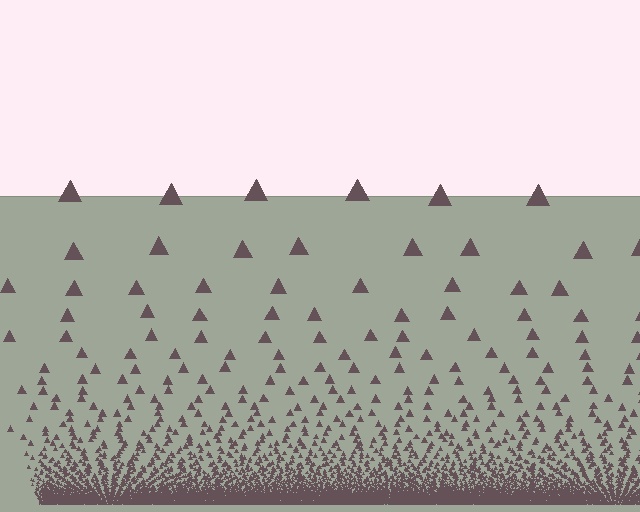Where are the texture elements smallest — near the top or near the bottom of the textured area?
Near the bottom.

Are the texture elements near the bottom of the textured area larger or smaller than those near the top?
Smaller. The gradient is inverted — elements near the bottom are smaller and denser.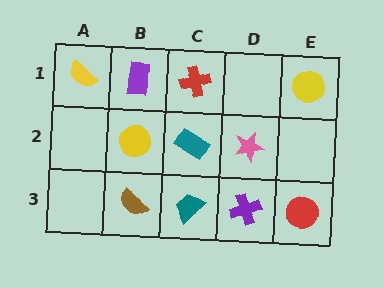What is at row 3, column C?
A teal trapezoid.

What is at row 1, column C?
A red cross.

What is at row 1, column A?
A yellow semicircle.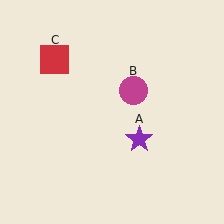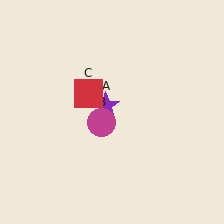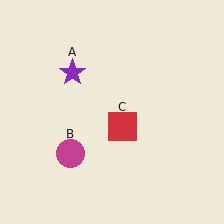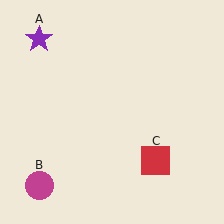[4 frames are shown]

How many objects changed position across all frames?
3 objects changed position: purple star (object A), magenta circle (object B), red square (object C).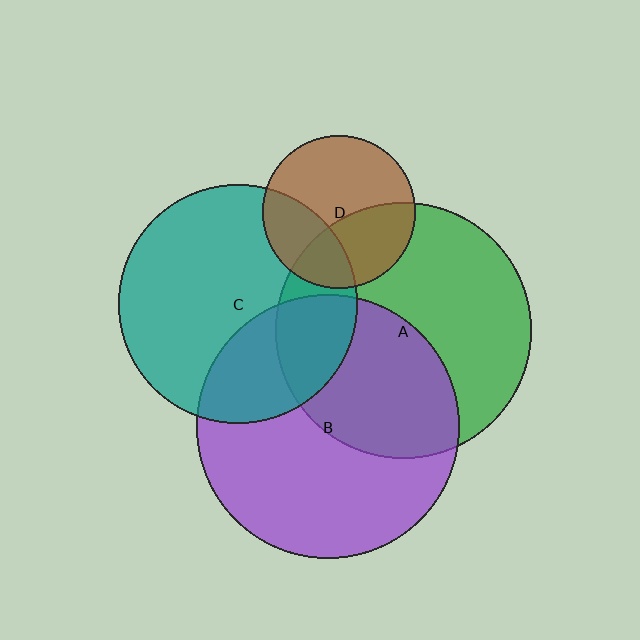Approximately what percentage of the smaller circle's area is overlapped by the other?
Approximately 20%.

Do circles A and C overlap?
Yes.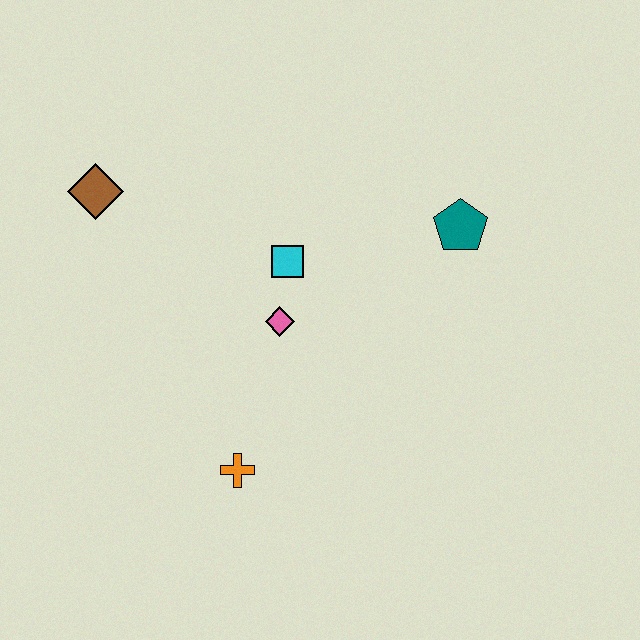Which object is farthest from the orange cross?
The teal pentagon is farthest from the orange cross.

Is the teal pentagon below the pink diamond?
No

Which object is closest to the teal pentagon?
The cyan square is closest to the teal pentagon.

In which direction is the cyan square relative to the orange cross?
The cyan square is above the orange cross.